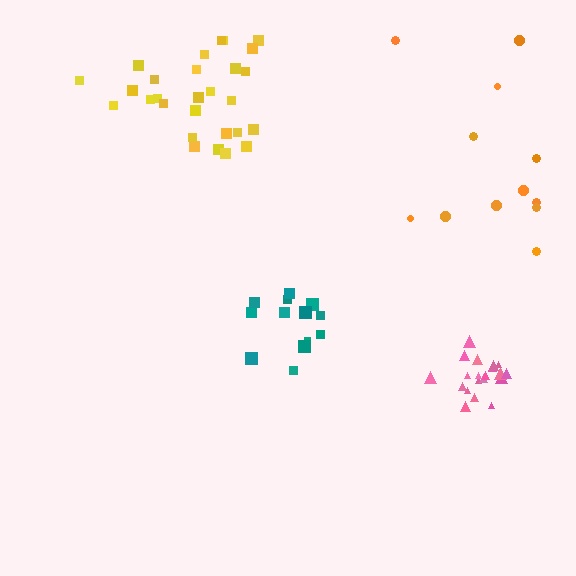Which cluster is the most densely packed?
Pink.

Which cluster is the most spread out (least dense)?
Orange.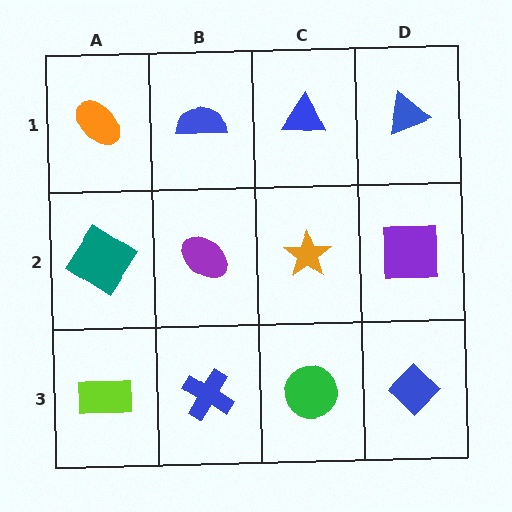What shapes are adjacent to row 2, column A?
An orange ellipse (row 1, column A), a lime rectangle (row 3, column A), a purple ellipse (row 2, column B).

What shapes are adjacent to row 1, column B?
A purple ellipse (row 2, column B), an orange ellipse (row 1, column A), a blue triangle (row 1, column C).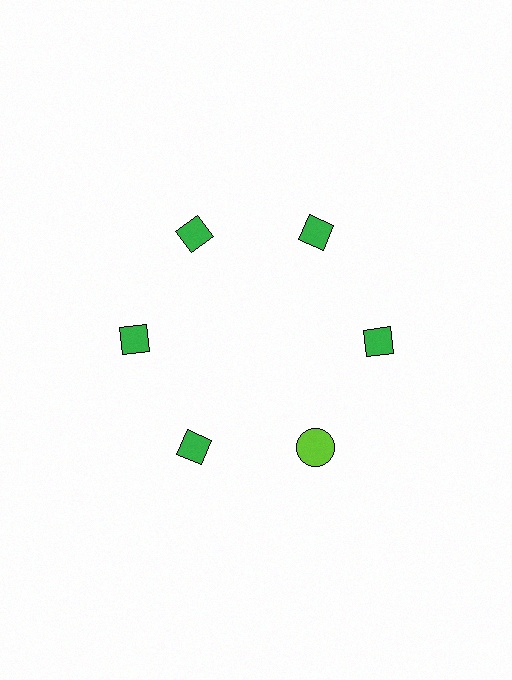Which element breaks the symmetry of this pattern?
The lime circle at roughly the 5 o'clock position breaks the symmetry. All other shapes are green diamonds.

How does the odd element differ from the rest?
It differs in both color (lime instead of green) and shape (circle instead of diamond).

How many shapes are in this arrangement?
There are 6 shapes arranged in a ring pattern.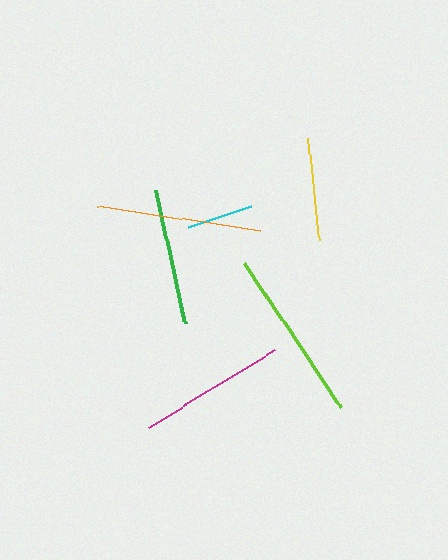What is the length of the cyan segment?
The cyan segment is approximately 66 pixels long.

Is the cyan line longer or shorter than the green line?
The green line is longer than the cyan line.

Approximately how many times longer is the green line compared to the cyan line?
The green line is approximately 2.1 times the length of the cyan line.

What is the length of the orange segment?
The orange segment is approximately 165 pixels long.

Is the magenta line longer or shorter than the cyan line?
The magenta line is longer than the cyan line.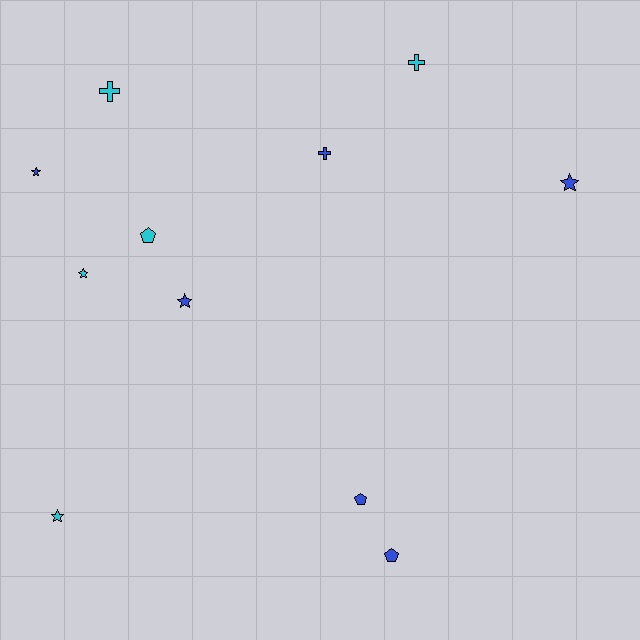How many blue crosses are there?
There is 1 blue cross.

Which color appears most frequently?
Blue, with 6 objects.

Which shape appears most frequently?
Star, with 5 objects.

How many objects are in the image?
There are 11 objects.